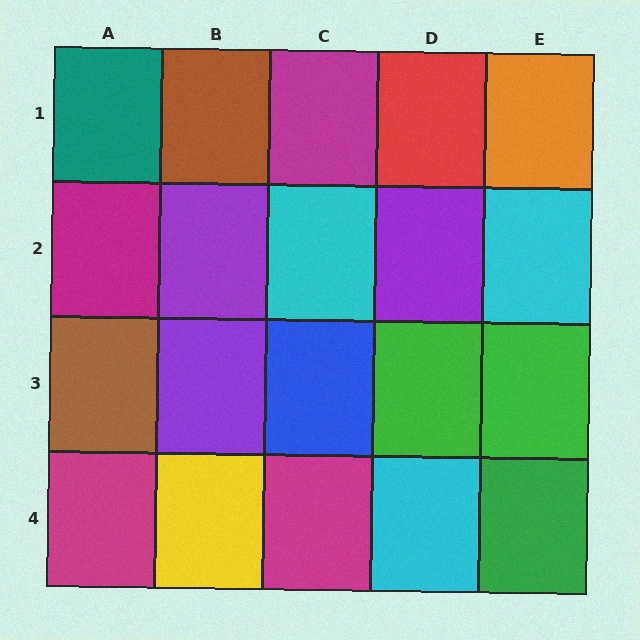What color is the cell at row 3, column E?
Green.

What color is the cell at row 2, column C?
Cyan.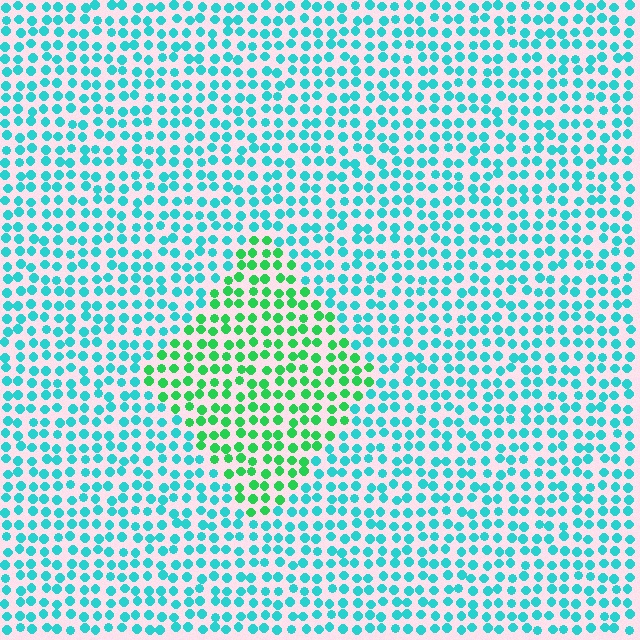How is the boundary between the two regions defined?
The boundary is defined purely by a slight shift in hue (about 44 degrees). Spacing, size, and orientation are identical on both sides.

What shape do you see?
I see a diamond.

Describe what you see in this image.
The image is filled with small cyan elements in a uniform arrangement. A diamond-shaped region is visible where the elements are tinted to a slightly different hue, forming a subtle color boundary.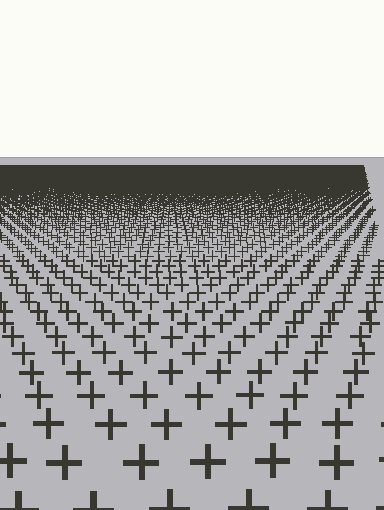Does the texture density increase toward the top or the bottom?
Density increases toward the top.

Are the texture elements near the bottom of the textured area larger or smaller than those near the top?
Larger. Near the bottom, elements are closer to the viewer and appear at a bigger on-screen size.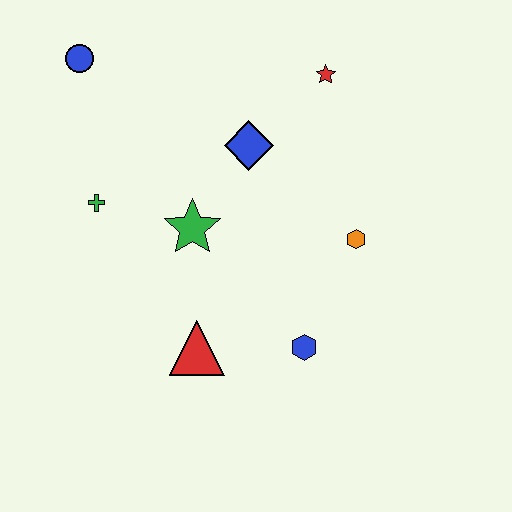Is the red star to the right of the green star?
Yes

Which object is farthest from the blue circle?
The blue hexagon is farthest from the blue circle.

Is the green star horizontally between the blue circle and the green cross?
No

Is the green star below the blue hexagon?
No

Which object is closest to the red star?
The blue diamond is closest to the red star.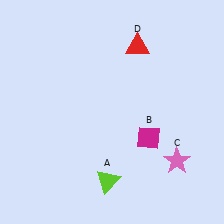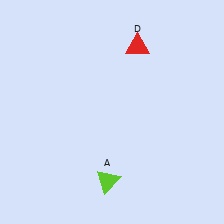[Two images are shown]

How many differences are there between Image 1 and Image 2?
There are 2 differences between the two images.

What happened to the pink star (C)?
The pink star (C) was removed in Image 2. It was in the bottom-right area of Image 1.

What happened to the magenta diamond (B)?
The magenta diamond (B) was removed in Image 2. It was in the bottom-right area of Image 1.